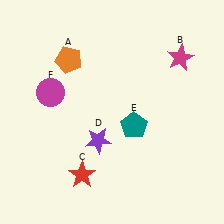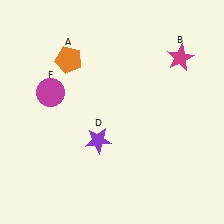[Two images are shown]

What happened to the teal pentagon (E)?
The teal pentagon (E) was removed in Image 2. It was in the bottom-right area of Image 1.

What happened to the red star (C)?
The red star (C) was removed in Image 2. It was in the bottom-left area of Image 1.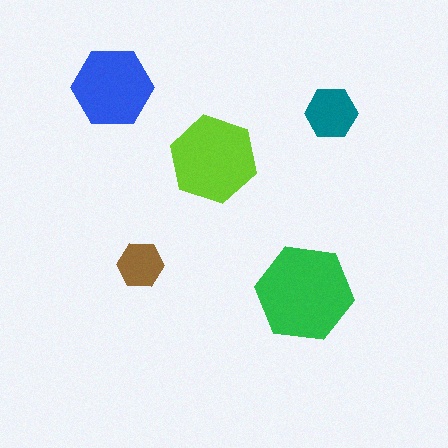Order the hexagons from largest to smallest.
the green one, the lime one, the blue one, the teal one, the brown one.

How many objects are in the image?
There are 5 objects in the image.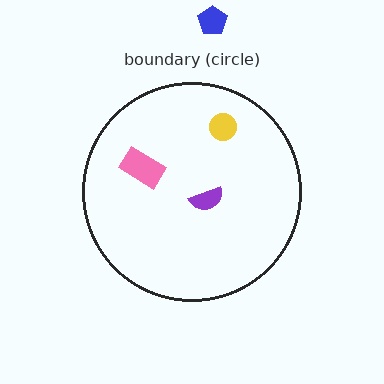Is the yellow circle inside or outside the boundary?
Inside.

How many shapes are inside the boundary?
3 inside, 1 outside.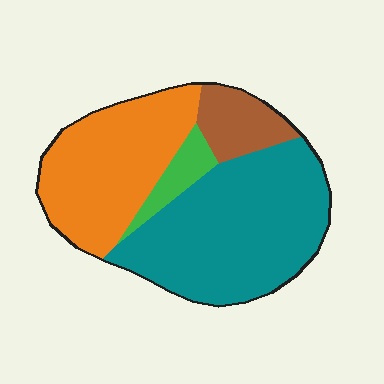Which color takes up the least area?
Green, at roughly 5%.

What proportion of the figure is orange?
Orange covers 34% of the figure.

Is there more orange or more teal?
Teal.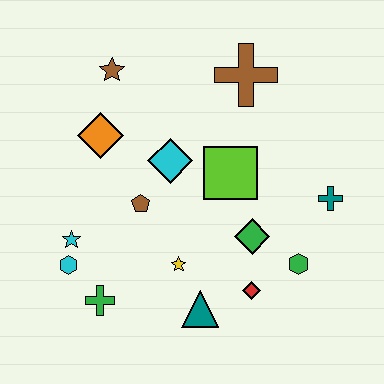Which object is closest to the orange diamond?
The brown star is closest to the orange diamond.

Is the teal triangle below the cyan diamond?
Yes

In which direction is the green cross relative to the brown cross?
The green cross is below the brown cross.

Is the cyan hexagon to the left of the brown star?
Yes